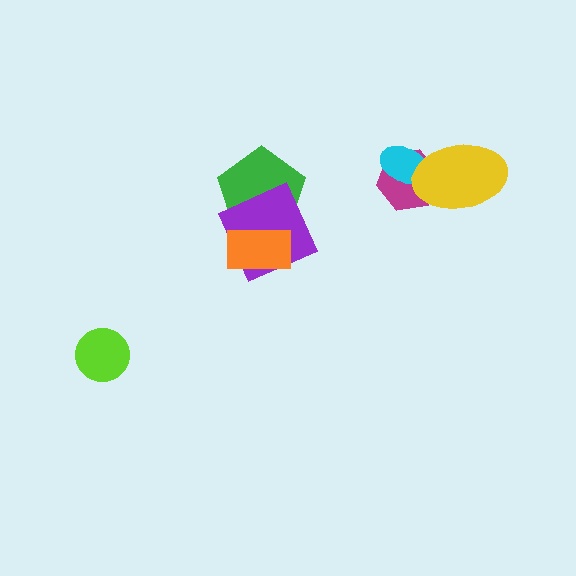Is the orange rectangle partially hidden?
No, no other shape covers it.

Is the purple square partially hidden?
Yes, it is partially covered by another shape.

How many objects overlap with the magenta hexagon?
2 objects overlap with the magenta hexagon.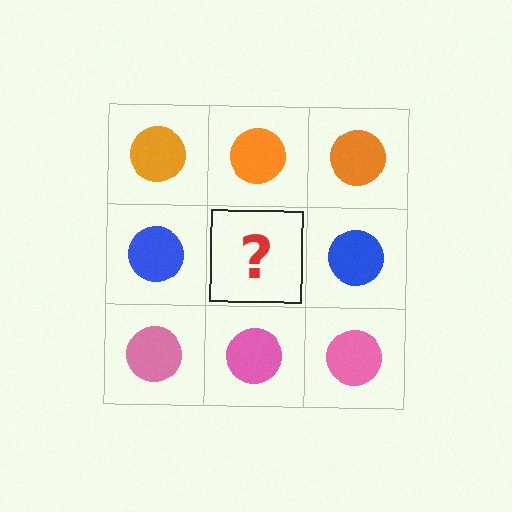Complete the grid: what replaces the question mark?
The question mark should be replaced with a blue circle.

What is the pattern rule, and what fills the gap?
The rule is that each row has a consistent color. The gap should be filled with a blue circle.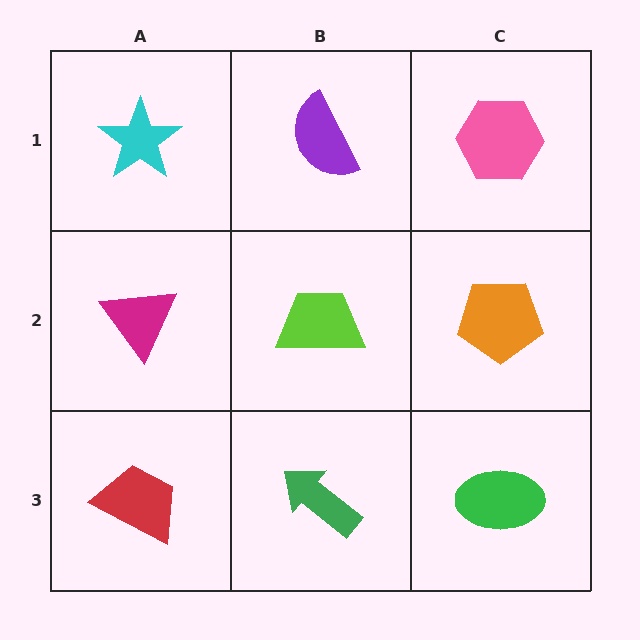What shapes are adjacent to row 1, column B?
A lime trapezoid (row 2, column B), a cyan star (row 1, column A), a pink hexagon (row 1, column C).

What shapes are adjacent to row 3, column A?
A magenta triangle (row 2, column A), a green arrow (row 3, column B).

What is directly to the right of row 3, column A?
A green arrow.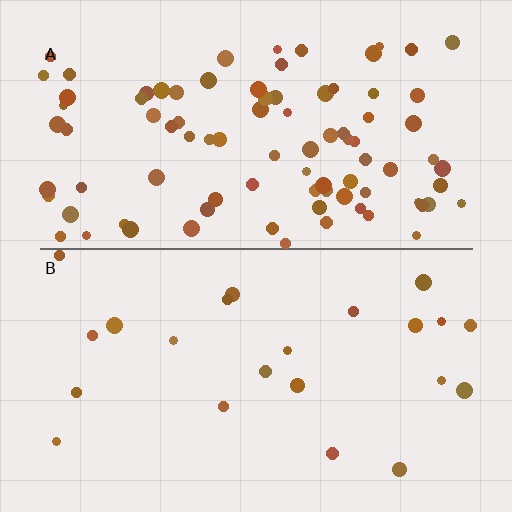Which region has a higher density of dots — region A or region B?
A (the top).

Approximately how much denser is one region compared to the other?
Approximately 4.0× — region A over region B.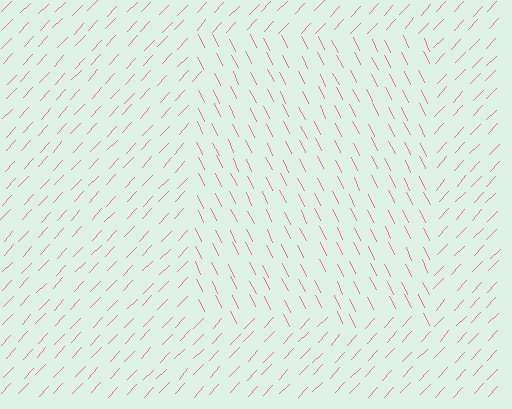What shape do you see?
I see a rectangle.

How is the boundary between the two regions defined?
The boundary is defined purely by a change in line orientation (approximately 69 degrees difference). All lines are the same color and thickness.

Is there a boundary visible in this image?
Yes, there is a texture boundary formed by a change in line orientation.